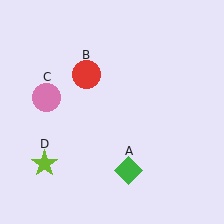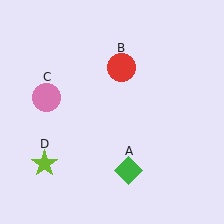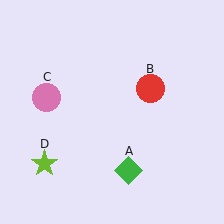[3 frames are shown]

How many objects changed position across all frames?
1 object changed position: red circle (object B).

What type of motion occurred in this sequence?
The red circle (object B) rotated clockwise around the center of the scene.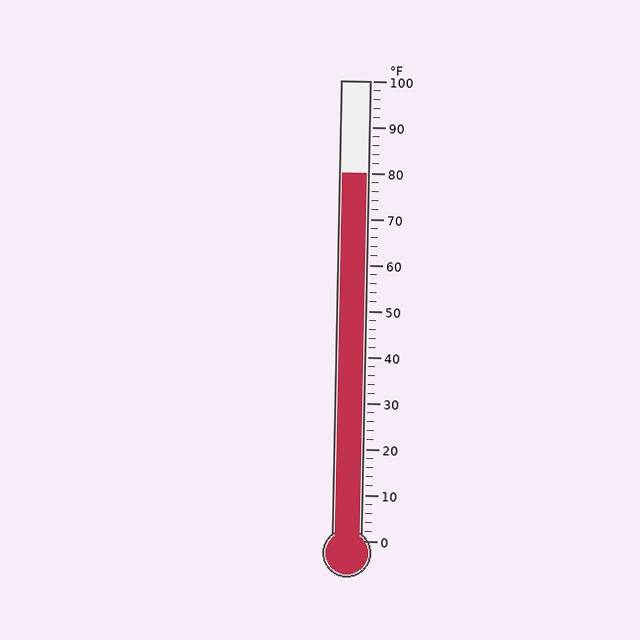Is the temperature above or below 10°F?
The temperature is above 10°F.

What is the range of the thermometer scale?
The thermometer scale ranges from 0°F to 100°F.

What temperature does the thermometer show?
The thermometer shows approximately 80°F.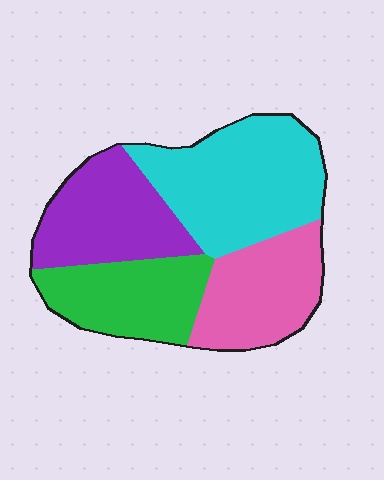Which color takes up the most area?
Cyan, at roughly 35%.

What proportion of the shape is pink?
Pink covers 22% of the shape.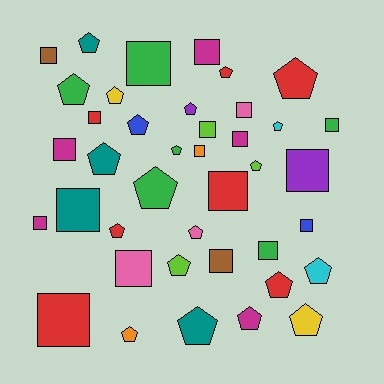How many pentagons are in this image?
There are 21 pentagons.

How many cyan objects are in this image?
There are 2 cyan objects.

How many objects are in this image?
There are 40 objects.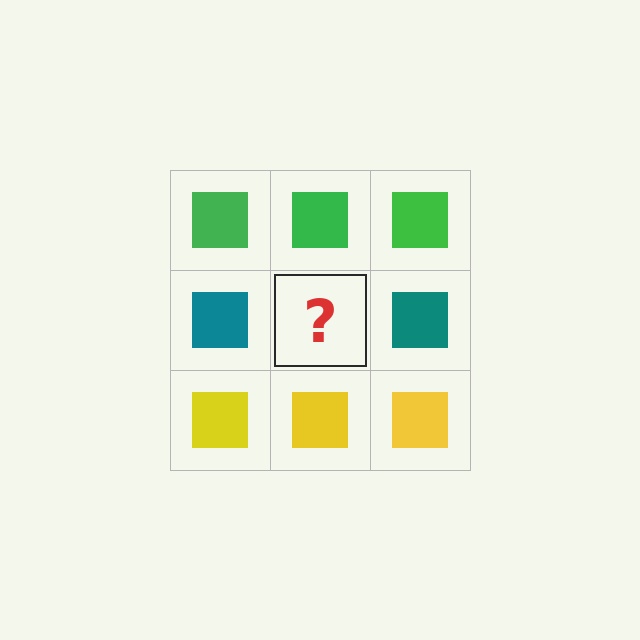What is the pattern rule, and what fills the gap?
The rule is that each row has a consistent color. The gap should be filled with a teal square.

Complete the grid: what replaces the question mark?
The question mark should be replaced with a teal square.